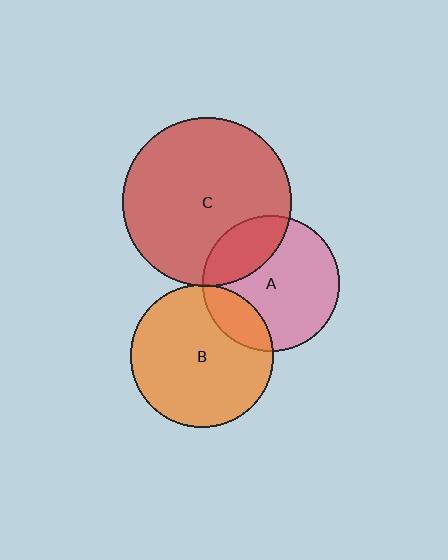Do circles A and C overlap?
Yes.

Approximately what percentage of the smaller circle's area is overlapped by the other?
Approximately 25%.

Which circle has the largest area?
Circle C (red).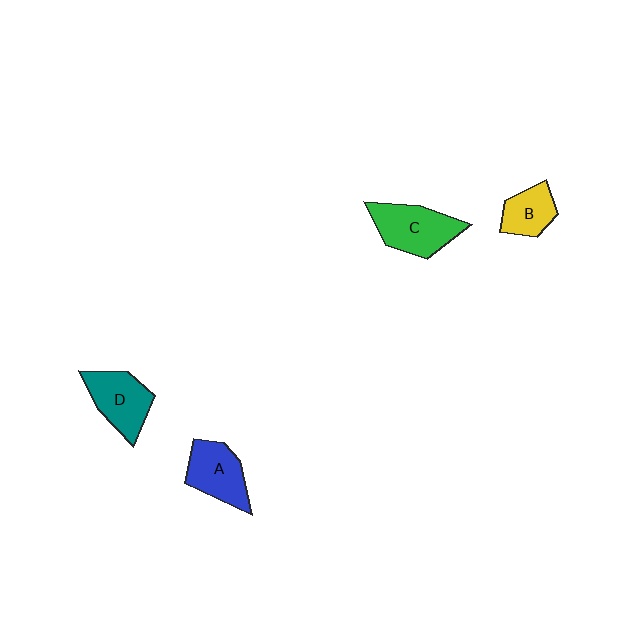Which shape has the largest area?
Shape C (green).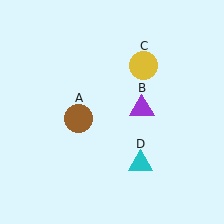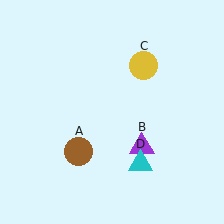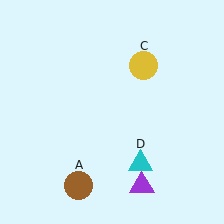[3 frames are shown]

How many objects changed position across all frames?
2 objects changed position: brown circle (object A), purple triangle (object B).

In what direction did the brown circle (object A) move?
The brown circle (object A) moved down.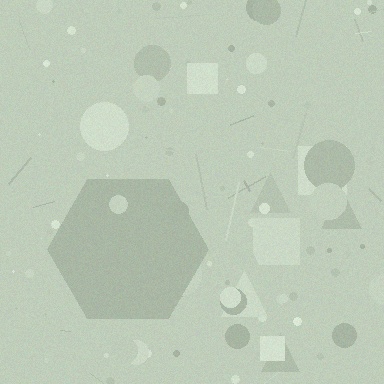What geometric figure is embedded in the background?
A hexagon is embedded in the background.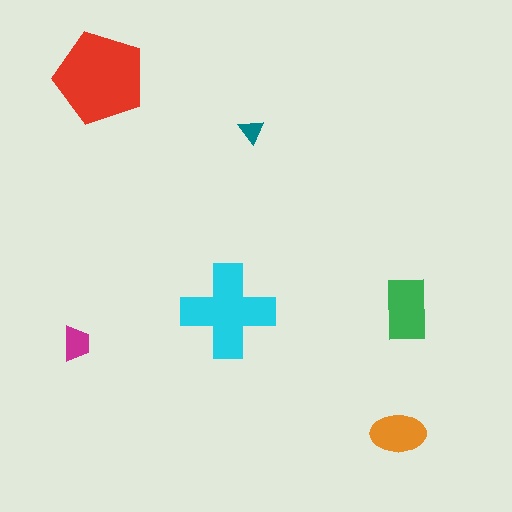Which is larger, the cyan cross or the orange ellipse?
The cyan cross.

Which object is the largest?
The red pentagon.